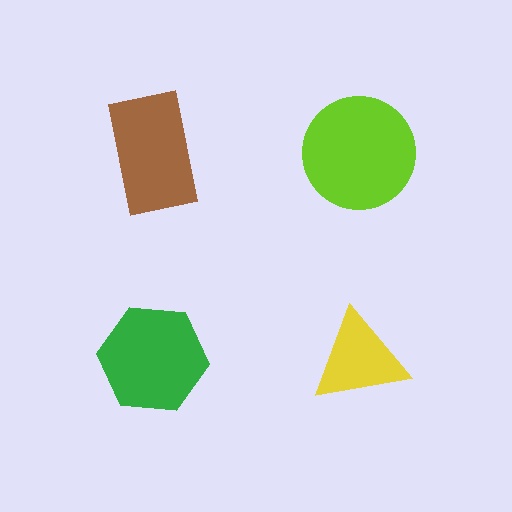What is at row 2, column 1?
A green hexagon.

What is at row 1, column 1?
A brown rectangle.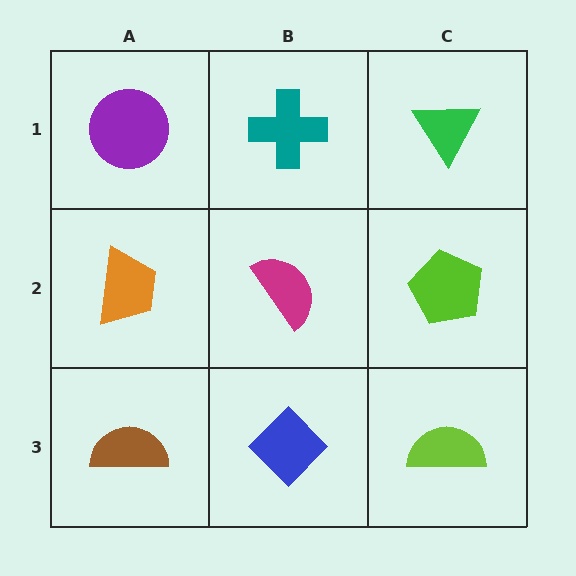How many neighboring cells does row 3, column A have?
2.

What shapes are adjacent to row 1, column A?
An orange trapezoid (row 2, column A), a teal cross (row 1, column B).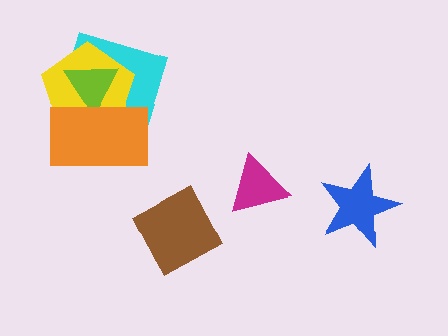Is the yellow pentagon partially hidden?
Yes, it is partially covered by another shape.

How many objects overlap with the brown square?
0 objects overlap with the brown square.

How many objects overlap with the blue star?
0 objects overlap with the blue star.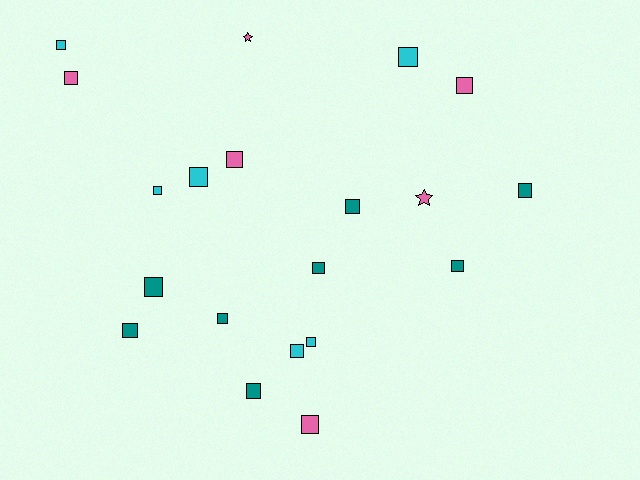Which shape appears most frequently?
Square, with 18 objects.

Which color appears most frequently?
Teal, with 8 objects.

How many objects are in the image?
There are 20 objects.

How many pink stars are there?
There are 2 pink stars.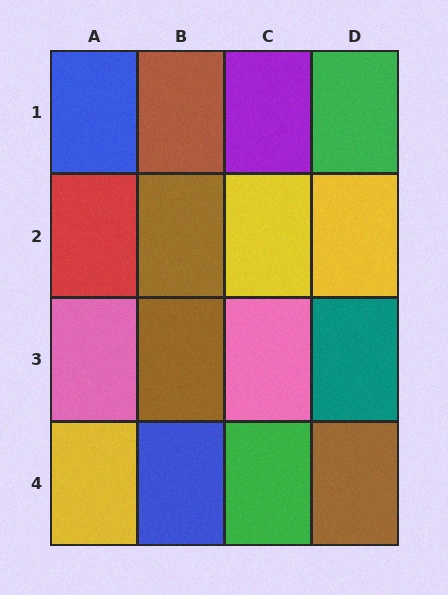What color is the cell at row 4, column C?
Green.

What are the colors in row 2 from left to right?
Red, brown, yellow, yellow.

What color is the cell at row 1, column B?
Brown.